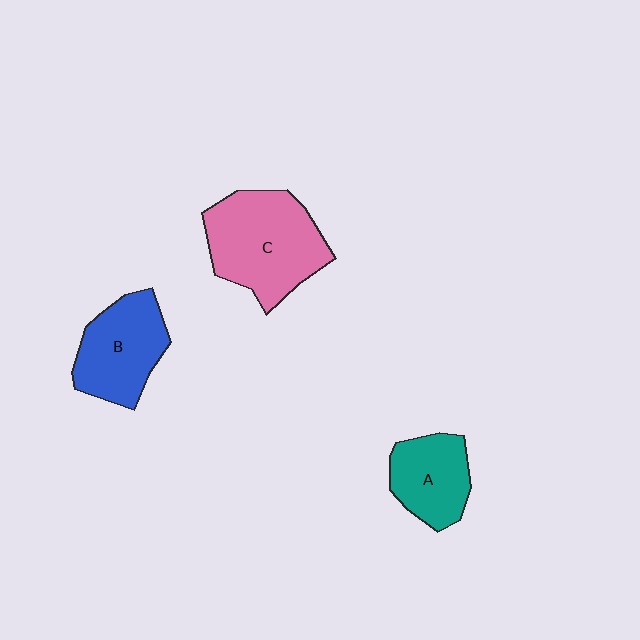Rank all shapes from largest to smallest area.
From largest to smallest: C (pink), B (blue), A (teal).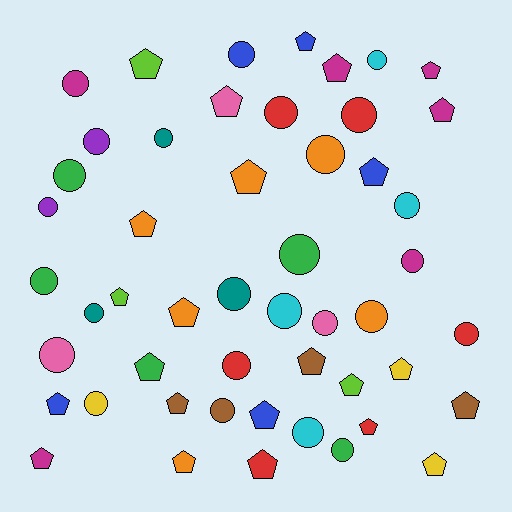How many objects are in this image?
There are 50 objects.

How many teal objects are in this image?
There are 3 teal objects.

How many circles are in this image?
There are 26 circles.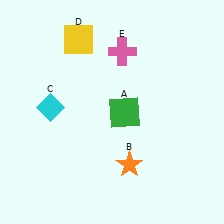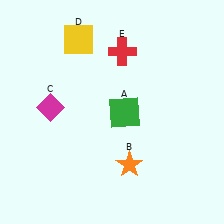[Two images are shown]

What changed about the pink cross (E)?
In Image 1, E is pink. In Image 2, it changed to red.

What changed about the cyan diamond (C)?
In Image 1, C is cyan. In Image 2, it changed to magenta.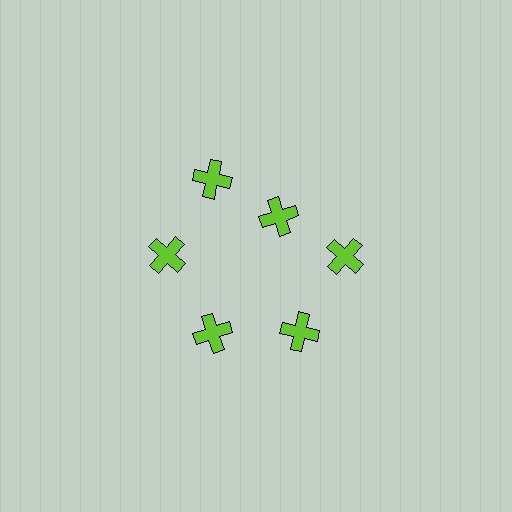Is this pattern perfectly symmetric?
No. The 6 lime crosses are arranged in a ring, but one element near the 1 o'clock position is pulled inward toward the center, breaking the 6-fold rotational symmetry.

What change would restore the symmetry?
The symmetry would be restored by moving it outward, back onto the ring so that all 6 crosses sit at equal angles and equal distance from the center.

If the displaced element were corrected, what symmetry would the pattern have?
It would have 6-fold rotational symmetry — the pattern would map onto itself every 60 degrees.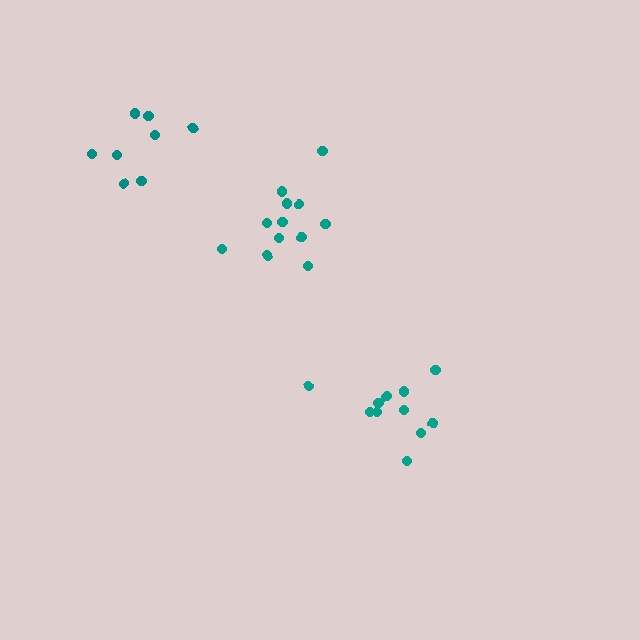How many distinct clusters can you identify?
There are 3 distinct clusters.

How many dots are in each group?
Group 1: 11 dots, Group 2: 12 dots, Group 3: 8 dots (31 total).